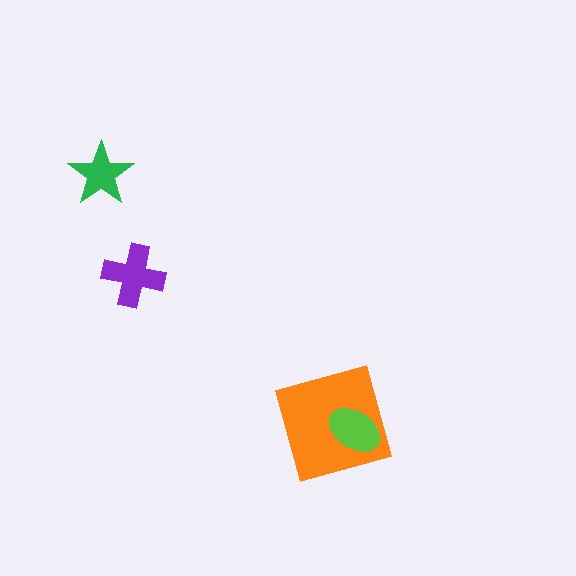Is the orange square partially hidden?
Yes, it is partially covered by another shape.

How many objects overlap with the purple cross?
0 objects overlap with the purple cross.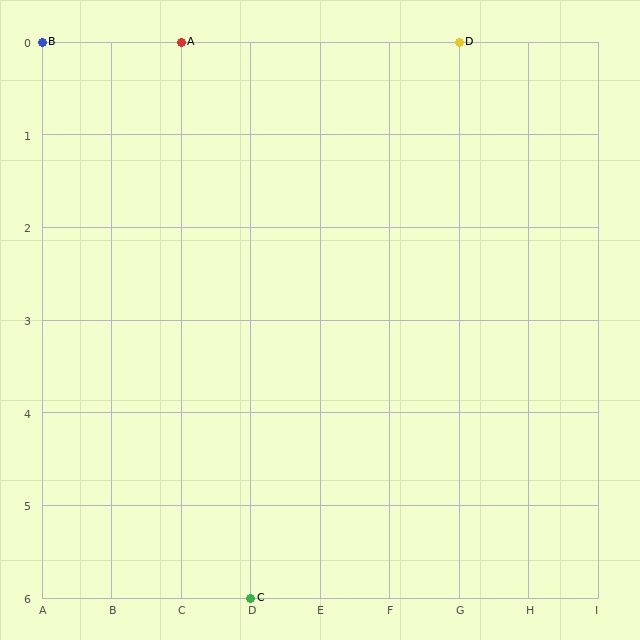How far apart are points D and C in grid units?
Points D and C are 3 columns and 6 rows apart (about 6.7 grid units diagonally).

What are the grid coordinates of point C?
Point C is at grid coordinates (D, 6).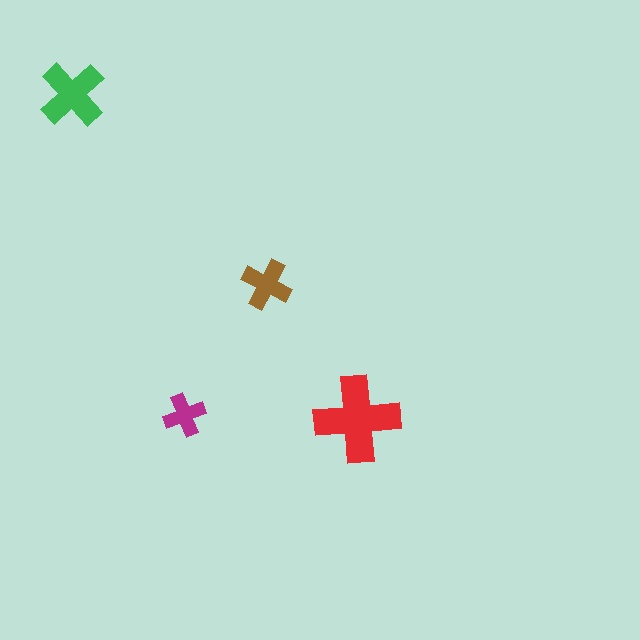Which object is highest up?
The green cross is topmost.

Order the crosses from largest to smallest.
the red one, the green one, the brown one, the magenta one.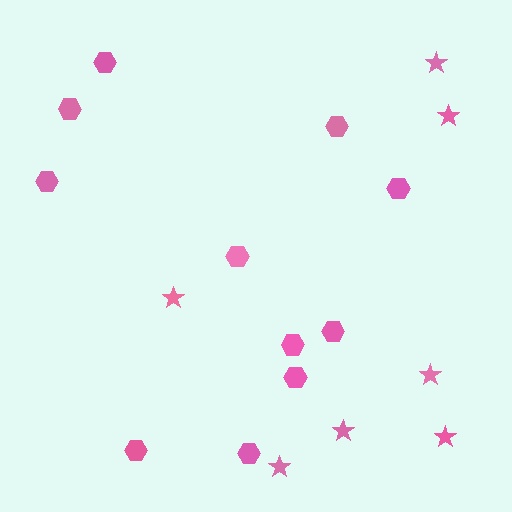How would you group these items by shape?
There are 2 groups: one group of hexagons (11) and one group of stars (7).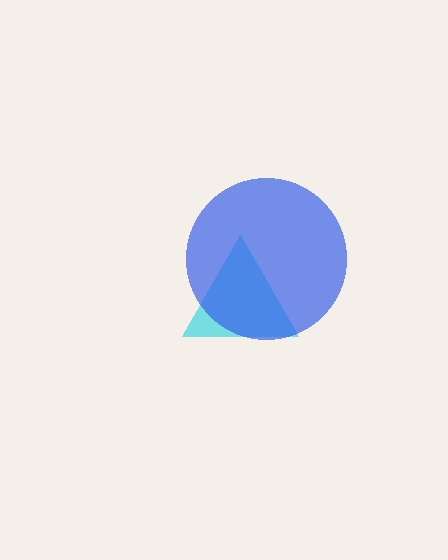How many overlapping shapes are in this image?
There are 2 overlapping shapes in the image.